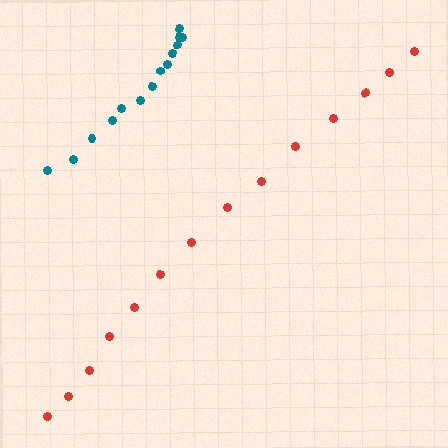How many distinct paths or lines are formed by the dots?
There are 2 distinct paths.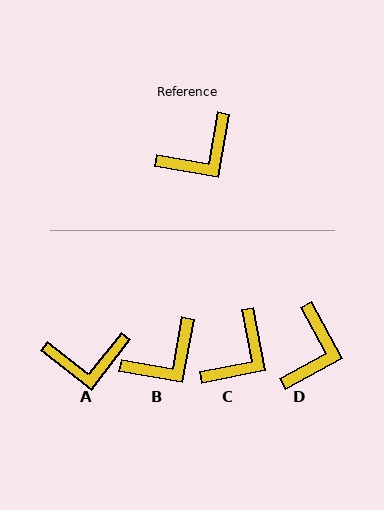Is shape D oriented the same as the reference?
No, it is off by about 39 degrees.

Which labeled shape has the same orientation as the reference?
B.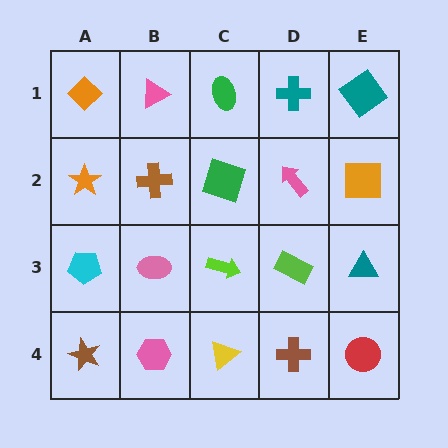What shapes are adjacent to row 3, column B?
A brown cross (row 2, column B), a pink hexagon (row 4, column B), a cyan pentagon (row 3, column A), a lime arrow (row 3, column C).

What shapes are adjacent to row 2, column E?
A teal diamond (row 1, column E), a teal triangle (row 3, column E), a pink arrow (row 2, column D).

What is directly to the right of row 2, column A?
A brown cross.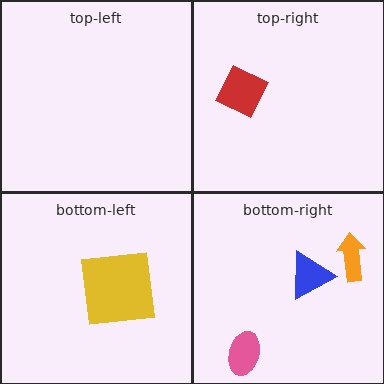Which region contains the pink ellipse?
The bottom-right region.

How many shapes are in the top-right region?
1.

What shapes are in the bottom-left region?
The yellow square.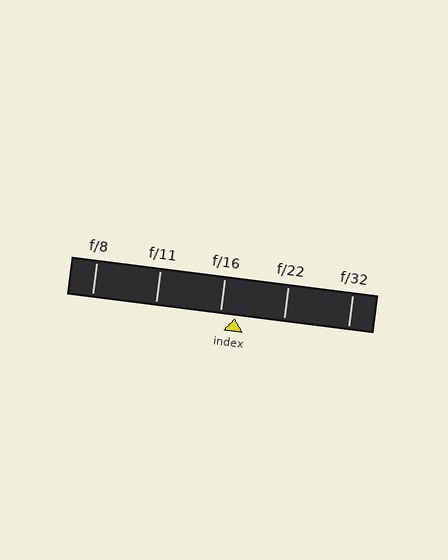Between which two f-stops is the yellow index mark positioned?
The index mark is between f/16 and f/22.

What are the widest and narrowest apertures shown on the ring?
The widest aperture shown is f/8 and the narrowest is f/32.